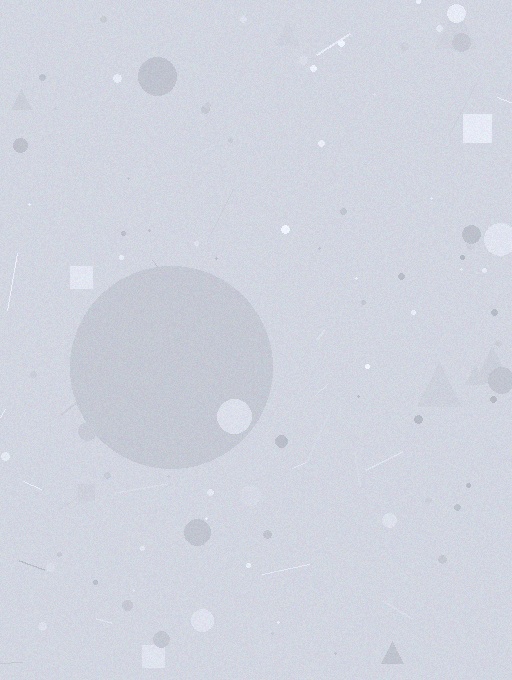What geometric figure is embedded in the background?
A circle is embedded in the background.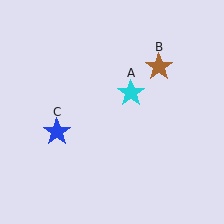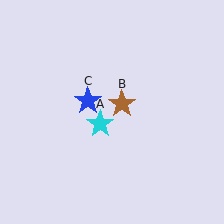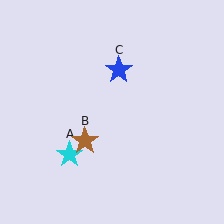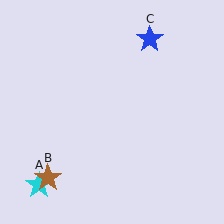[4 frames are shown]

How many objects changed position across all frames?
3 objects changed position: cyan star (object A), brown star (object B), blue star (object C).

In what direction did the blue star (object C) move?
The blue star (object C) moved up and to the right.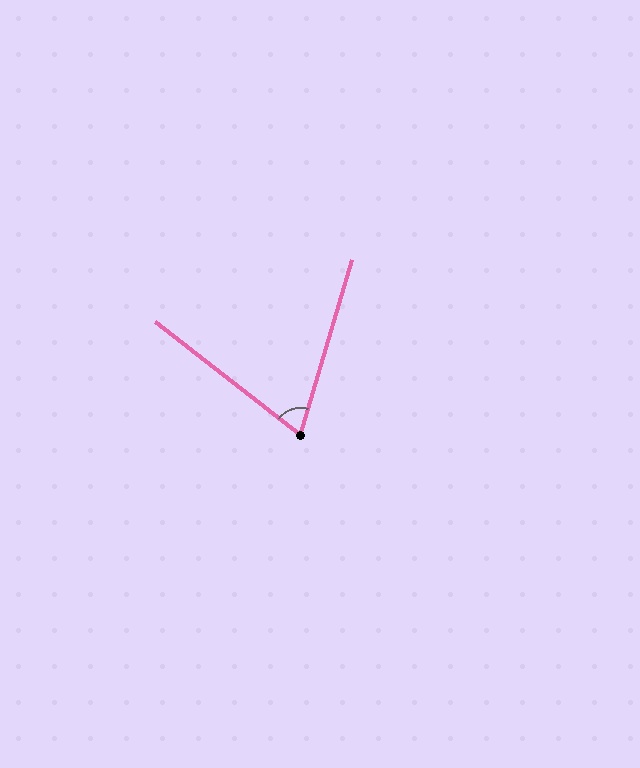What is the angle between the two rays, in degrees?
Approximately 69 degrees.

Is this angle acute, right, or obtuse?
It is acute.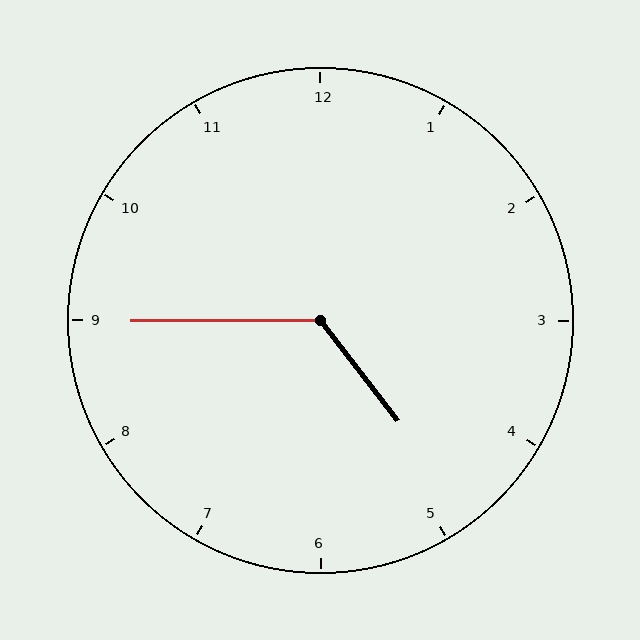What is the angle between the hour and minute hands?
Approximately 128 degrees.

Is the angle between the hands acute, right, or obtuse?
It is obtuse.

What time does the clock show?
4:45.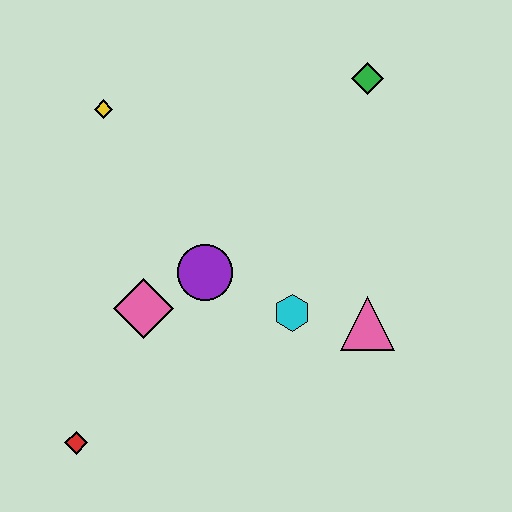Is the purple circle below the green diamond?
Yes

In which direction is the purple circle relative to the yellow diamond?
The purple circle is below the yellow diamond.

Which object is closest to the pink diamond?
The purple circle is closest to the pink diamond.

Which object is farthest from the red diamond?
The green diamond is farthest from the red diamond.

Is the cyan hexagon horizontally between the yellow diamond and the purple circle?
No